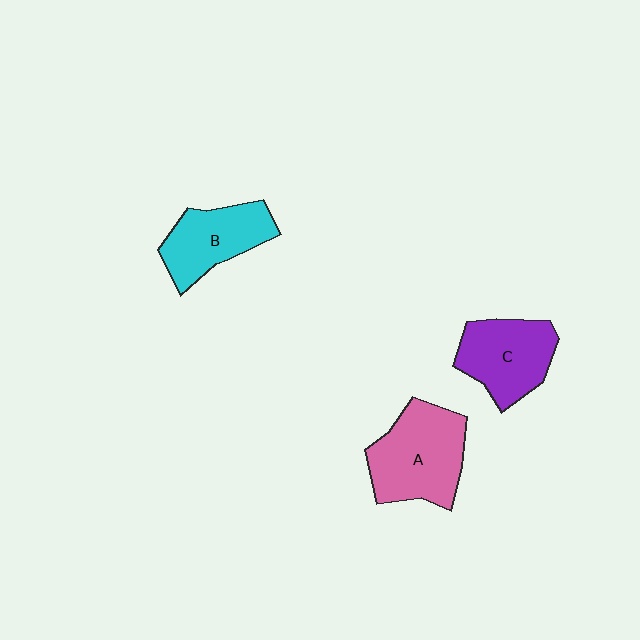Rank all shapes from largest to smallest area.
From largest to smallest: A (pink), C (purple), B (cyan).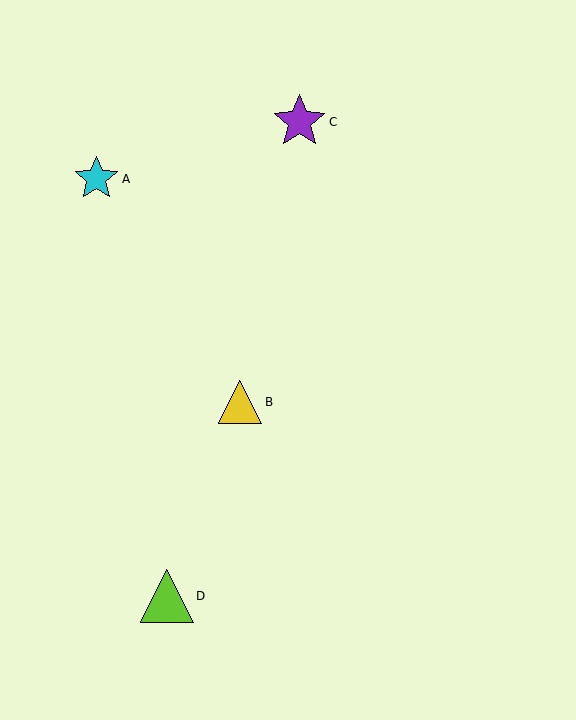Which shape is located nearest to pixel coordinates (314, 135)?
The purple star (labeled C) at (299, 122) is nearest to that location.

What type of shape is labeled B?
Shape B is a yellow triangle.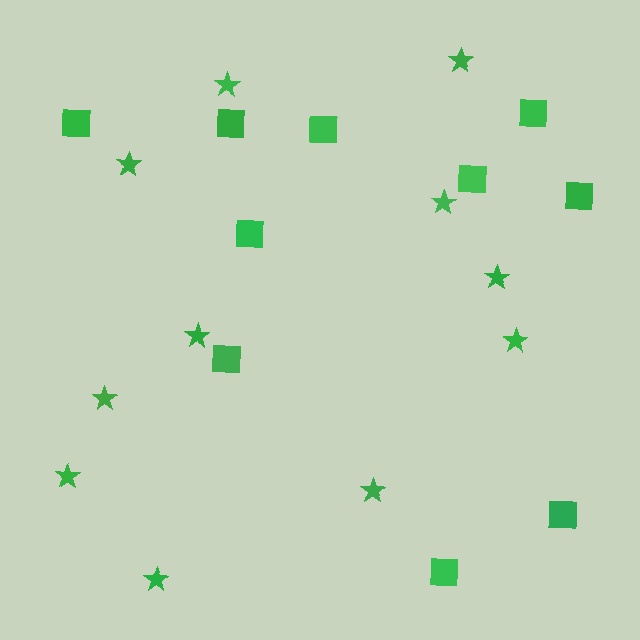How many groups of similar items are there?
There are 2 groups: one group of squares (10) and one group of stars (11).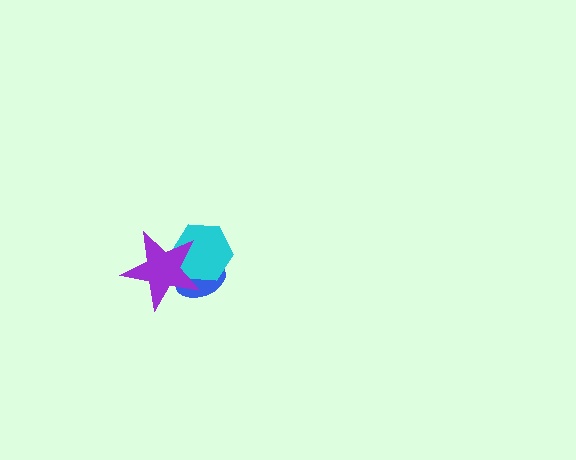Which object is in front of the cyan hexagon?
The purple star is in front of the cyan hexagon.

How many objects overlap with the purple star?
2 objects overlap with the purple star.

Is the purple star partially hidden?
No, no other shape covers it.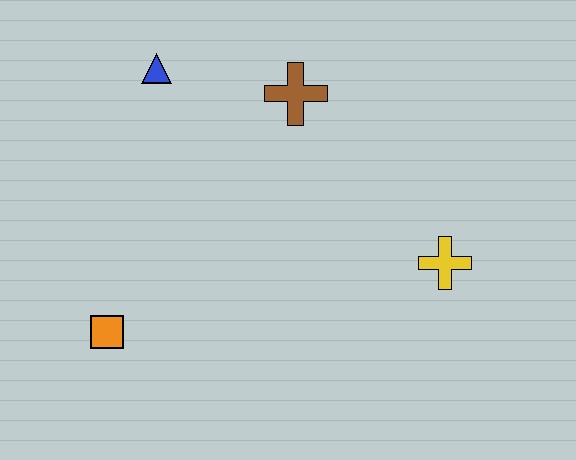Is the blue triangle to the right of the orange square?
Yes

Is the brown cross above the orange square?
Yes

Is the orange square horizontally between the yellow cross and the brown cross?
No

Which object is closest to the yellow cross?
The brown cross is closest to the yellow cross.